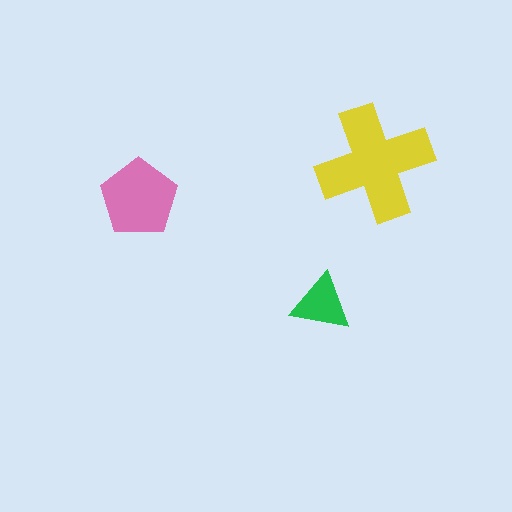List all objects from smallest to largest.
The green triangle, the pink pentagon, the yellow cross.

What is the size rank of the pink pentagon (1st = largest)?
2nd.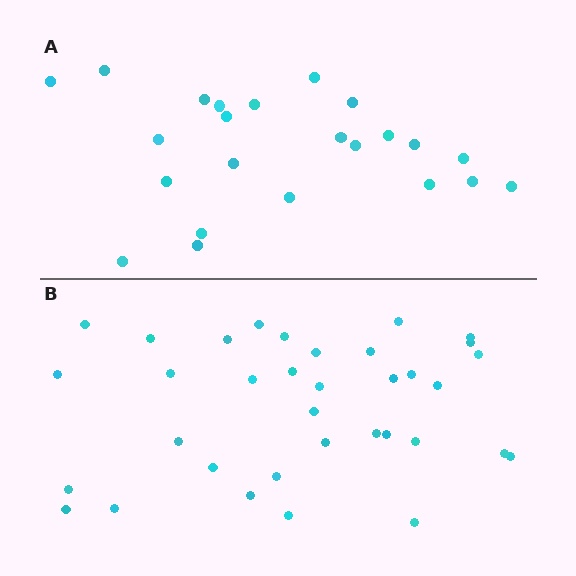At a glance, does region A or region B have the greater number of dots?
Region B (the bottom region) has more dots.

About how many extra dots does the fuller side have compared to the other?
Region B has roughly 12 or so more dots than region A.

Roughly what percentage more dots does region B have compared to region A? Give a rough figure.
About 50% more.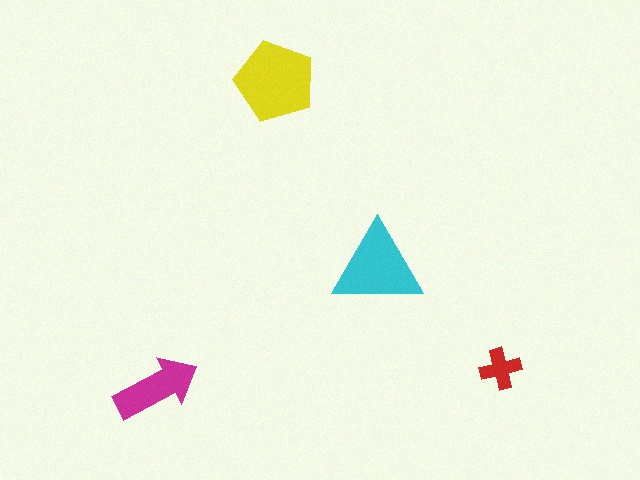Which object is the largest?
The yellow pentagon.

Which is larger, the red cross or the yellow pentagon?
The yellow pentagon.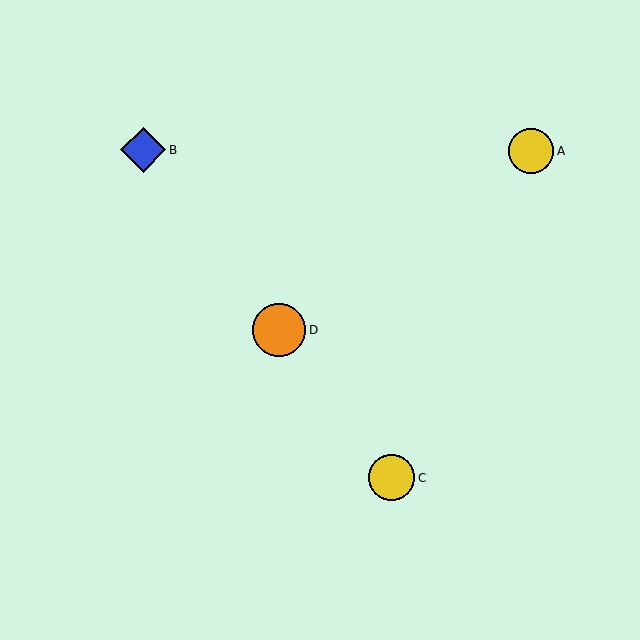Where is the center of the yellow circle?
The center of the yellow circle is at (531, 151).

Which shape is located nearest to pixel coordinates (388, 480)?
The yellow circle (labeled C) at (392, 478) is nearest to that location.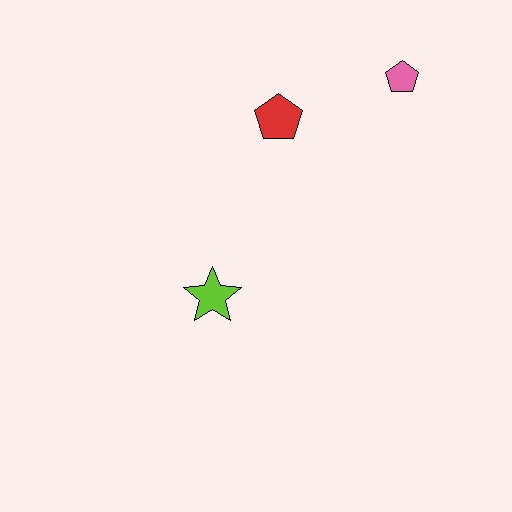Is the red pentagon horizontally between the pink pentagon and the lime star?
Yes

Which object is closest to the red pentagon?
The pink pentagon is closest to the red pentagon.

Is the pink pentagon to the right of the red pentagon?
Yes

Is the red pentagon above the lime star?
Yes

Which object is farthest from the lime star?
The pink pentagon is farthest from the lime star.